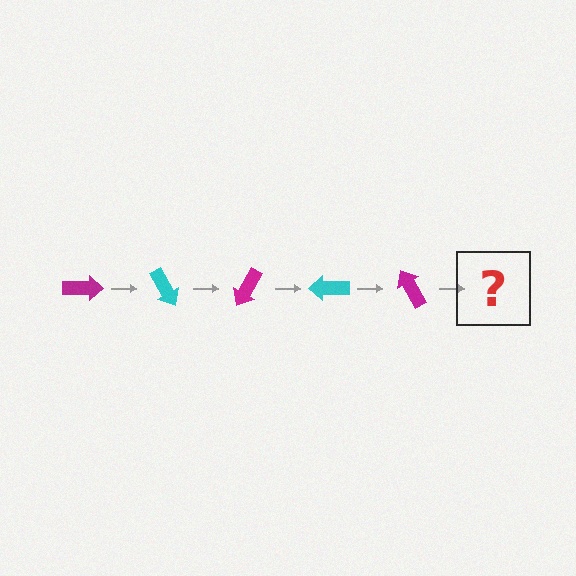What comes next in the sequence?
The next element should be a cyan arrow, rotated 300 degrees from the start.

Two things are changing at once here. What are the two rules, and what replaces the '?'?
The two rules are that it rotates 60 degrees each step and the color cycles through magenta and cyan. The '?' should be a cyan arrow, rotated 300 degrees from the start.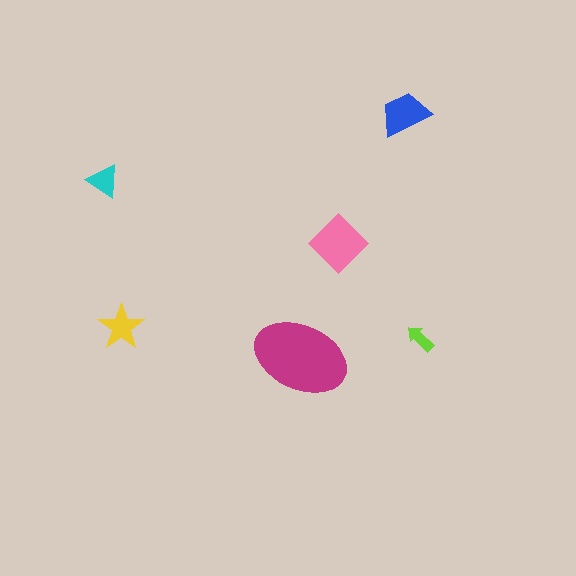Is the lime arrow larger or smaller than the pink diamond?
Smaller.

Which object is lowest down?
The magenta ellipse is bottommost.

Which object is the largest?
The magenta ellipse.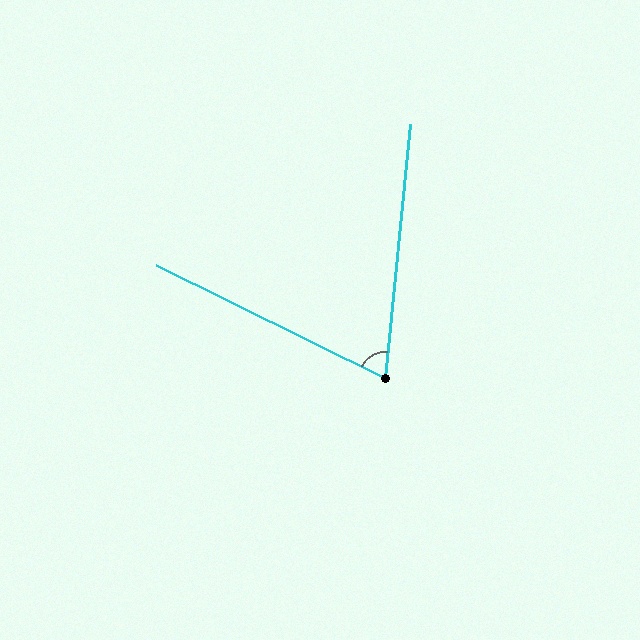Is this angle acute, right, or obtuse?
It is acute.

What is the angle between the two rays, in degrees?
Approximately 69 degrees.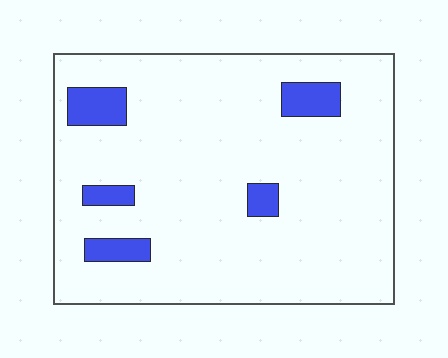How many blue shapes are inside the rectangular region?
5.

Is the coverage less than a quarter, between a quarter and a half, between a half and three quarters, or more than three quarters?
Less than a quarter.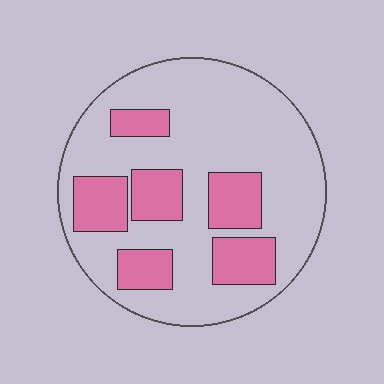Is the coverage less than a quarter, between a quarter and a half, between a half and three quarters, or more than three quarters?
Between a quarter and a half.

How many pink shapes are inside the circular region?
6.